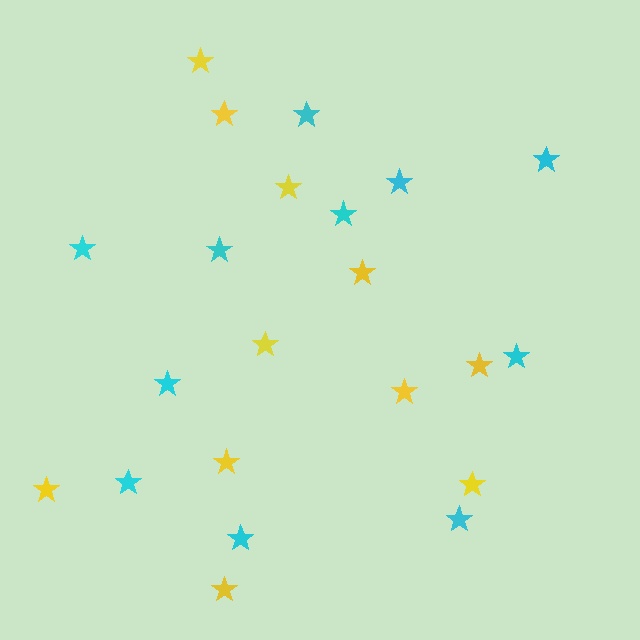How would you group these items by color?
There are 2 groups: one group of yellow stars (11) and one group of cyan stars (11).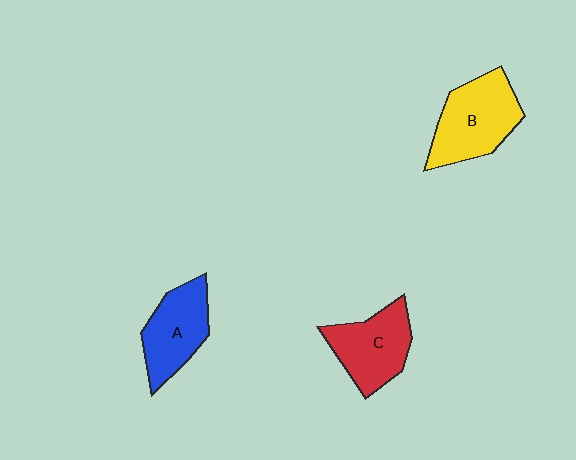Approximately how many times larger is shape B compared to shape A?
Approximately 1.2 times.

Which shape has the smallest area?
Shape A (blue).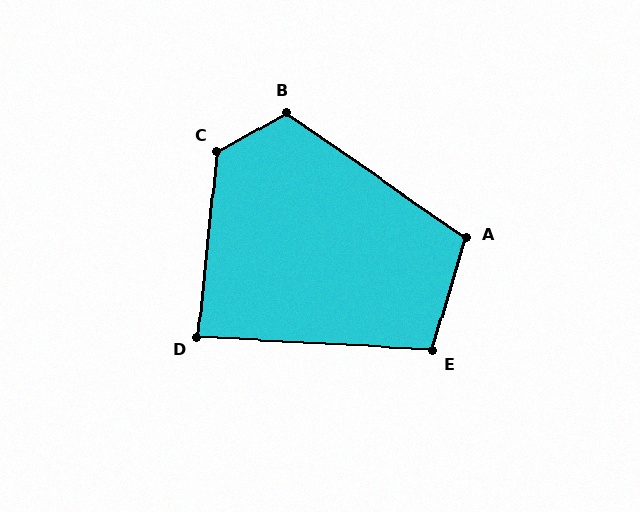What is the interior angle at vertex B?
Approximately 116 degrees (obtuse).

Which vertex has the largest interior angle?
C, at approximately 125 degrees.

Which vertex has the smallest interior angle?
D, at approximately 87 degrees.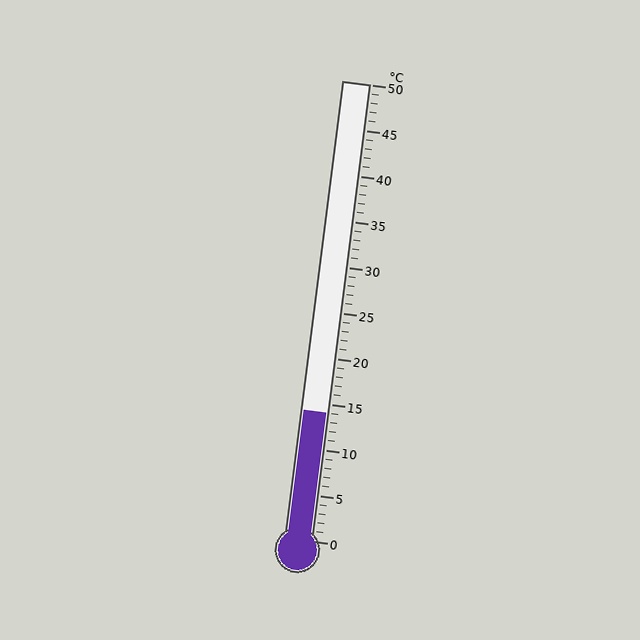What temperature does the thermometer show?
The thermometer shows approximately 14°C.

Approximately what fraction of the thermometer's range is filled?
The thermometer is filled to approximately 30% of its range.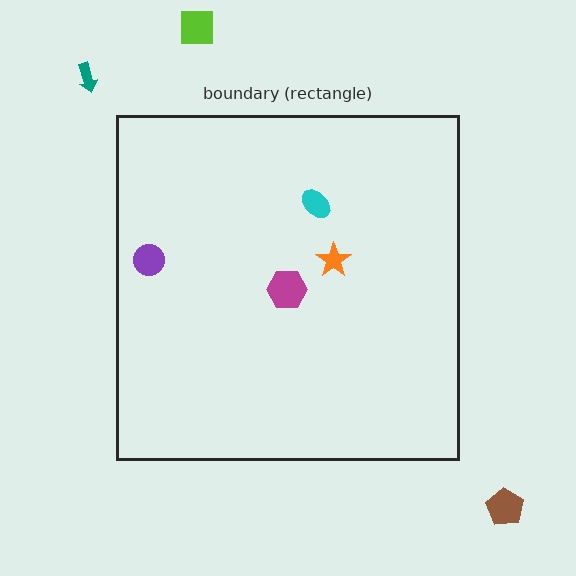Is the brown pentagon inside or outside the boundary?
Outside.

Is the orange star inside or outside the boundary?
Inside.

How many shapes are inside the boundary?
4 inside, 3 outside.